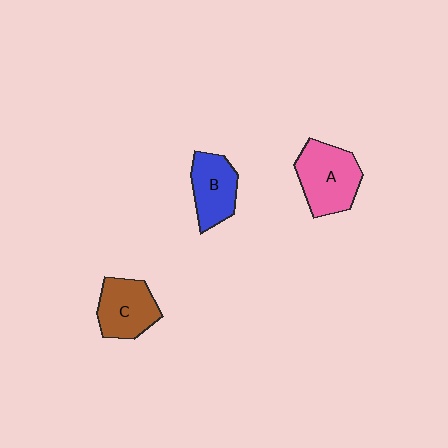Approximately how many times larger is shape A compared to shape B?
Approximately 1.3 times.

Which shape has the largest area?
Shape A (pink).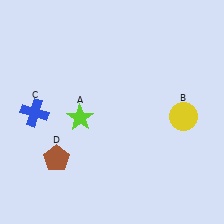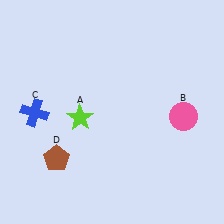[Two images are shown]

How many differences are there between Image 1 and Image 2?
There is 1 difference between the two images.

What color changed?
The circle (B) changed from yellow in Image 1 to pink in Image 2.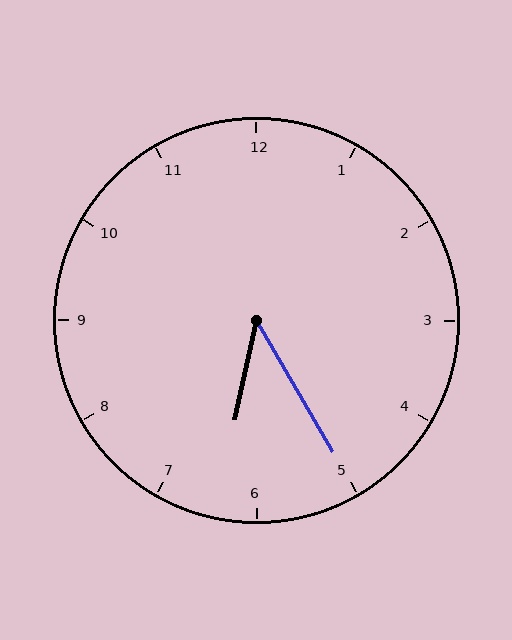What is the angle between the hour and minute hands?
Approximately 42 degrees.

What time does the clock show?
6:25.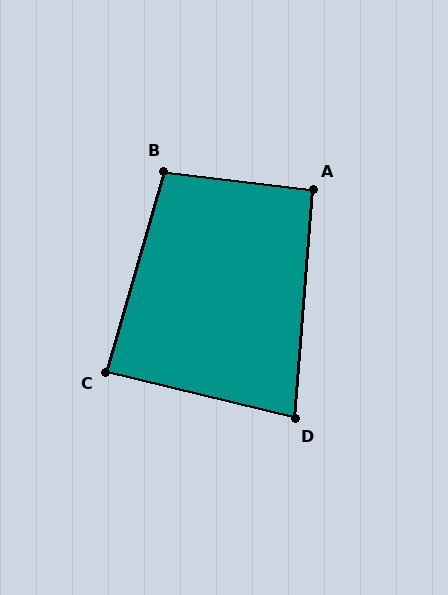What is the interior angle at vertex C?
Approximately 87 degrees (approximately right).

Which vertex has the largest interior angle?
B, at approximately 99 degrees.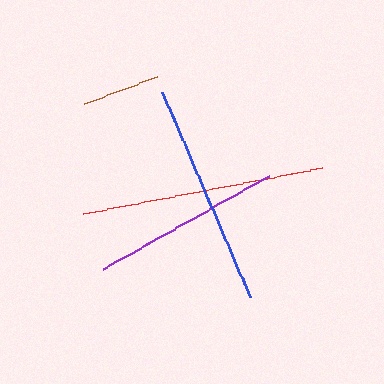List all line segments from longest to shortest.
From longest to shortest: red, blue, purple, brown.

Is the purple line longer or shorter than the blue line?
The blue line is longer than the purple line.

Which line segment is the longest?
The red line is the longest at approximately 244 pixels.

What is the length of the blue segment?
The blue segment is approximately 223 pixels long.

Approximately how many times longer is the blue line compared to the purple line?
The blue line is approximately 1.2 times the length of the purple line.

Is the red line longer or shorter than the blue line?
The red line is longer than the blue line.